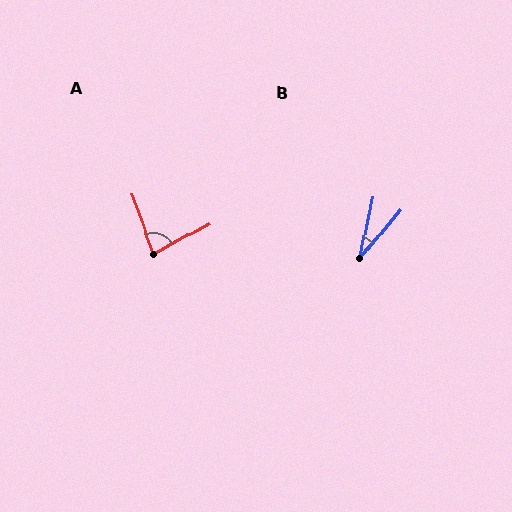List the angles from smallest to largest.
B (29°), A (81°).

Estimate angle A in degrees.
Approximately 81 degrees.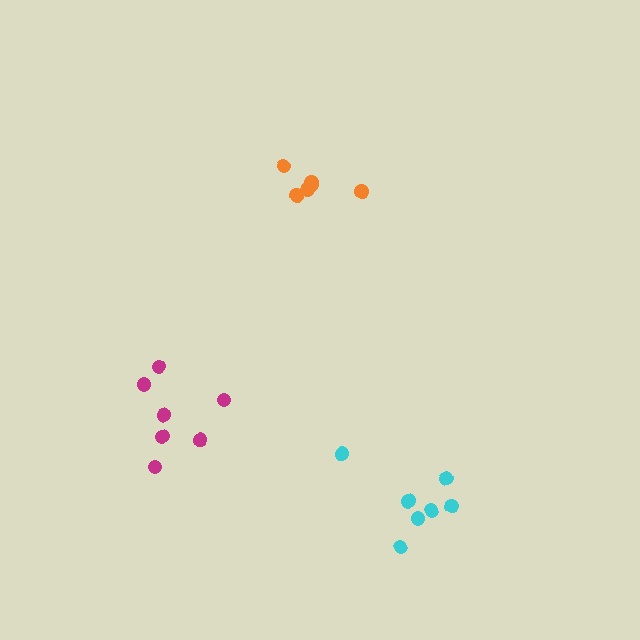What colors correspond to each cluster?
The clusters are colored: orange, cyan, magenta.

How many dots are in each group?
Group 1: 6 dots, Group 2: 7 dots, Group 3: 7 dots (20 total).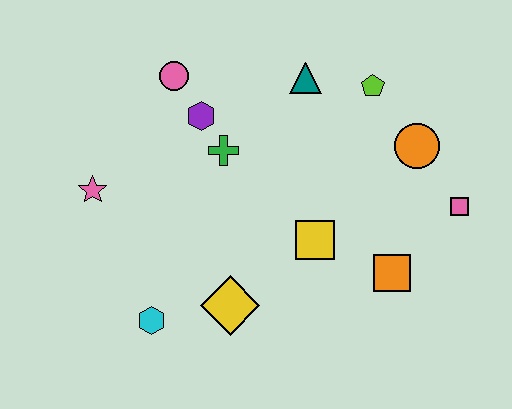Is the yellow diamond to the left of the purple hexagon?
No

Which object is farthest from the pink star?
The pink square is farthest from the pink star.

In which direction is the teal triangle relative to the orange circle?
The teal triangle is to the left of the orange circle.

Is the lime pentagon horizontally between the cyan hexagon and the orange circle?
Yes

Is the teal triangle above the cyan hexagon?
Yes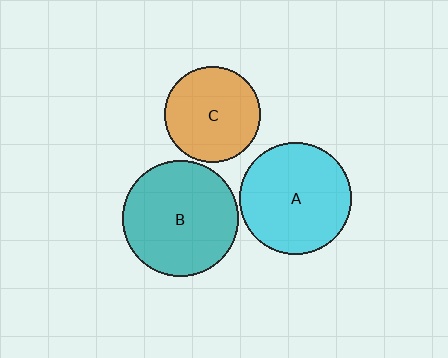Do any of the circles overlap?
No, none of the circles overlap.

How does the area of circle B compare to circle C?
Approximately 1.5 times.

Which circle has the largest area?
Circle B (teal).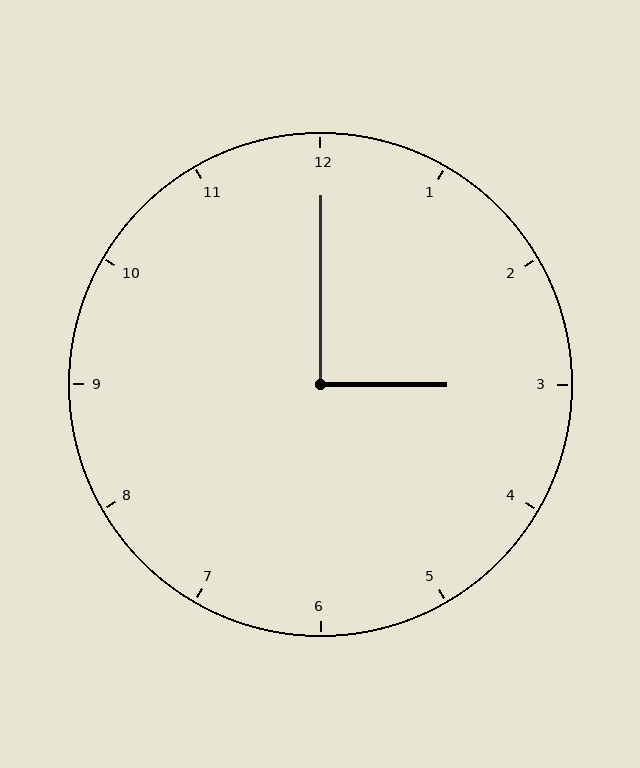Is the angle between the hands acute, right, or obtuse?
It is right.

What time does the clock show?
3:00.